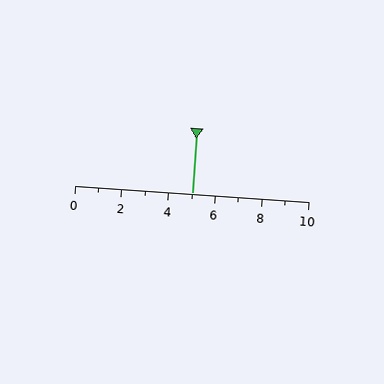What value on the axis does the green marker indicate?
The marker indicates approximately 5.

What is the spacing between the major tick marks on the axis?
The major ticks are spaced 2 apart.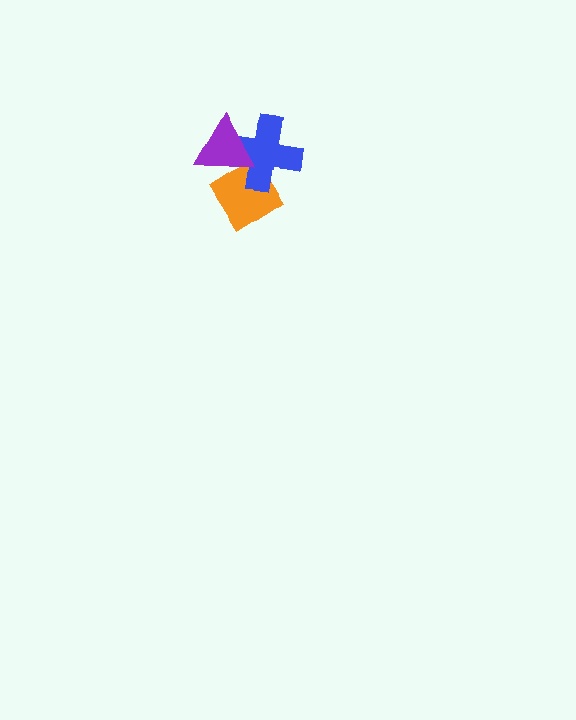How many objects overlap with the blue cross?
2 objects overlap with the blue cross.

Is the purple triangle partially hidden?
No, no other shape covers it.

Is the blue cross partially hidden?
Yes, it is partially covered by another shape.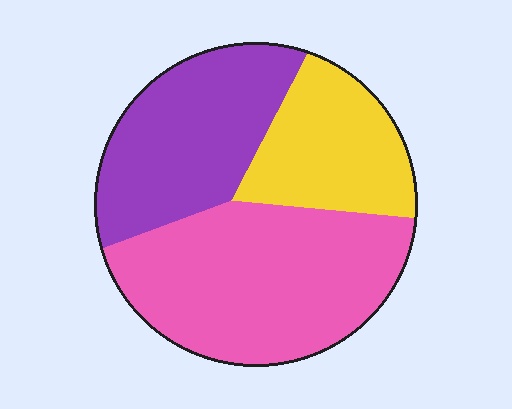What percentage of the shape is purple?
Purple takes up about one third (1/3) of the shape.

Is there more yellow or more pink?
Pink.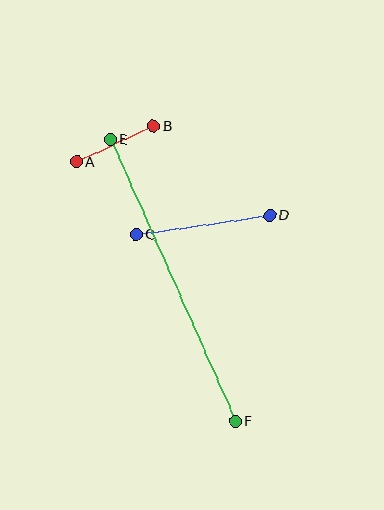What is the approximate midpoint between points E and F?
The midpoint is at approximately (173, 280) pixels.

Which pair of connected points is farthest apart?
Points E and F are farthest apart.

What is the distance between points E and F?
The distance is approximately 308 pixels.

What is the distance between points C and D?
The distance is approximately 135 pixels.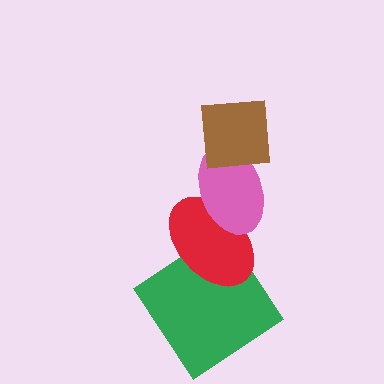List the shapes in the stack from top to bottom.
From top to bottom: the brown square, the pink ellipse, the red ellipse, the green diamond.